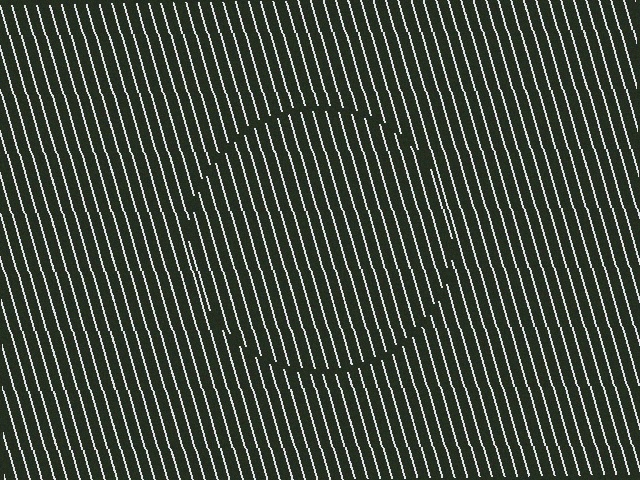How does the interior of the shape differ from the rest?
The interior of the shape contains the same grating, shifted by half a period — the contour is defined by the phase discontinuity where line-ends from the inner and outer gratings abut.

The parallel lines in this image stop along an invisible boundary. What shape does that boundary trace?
An illusory circle. The interior of the shape contains the same grating, shifted by half a period — the contour is defined by the phase discontinuity where line-ends from the inner and outer gratings abut.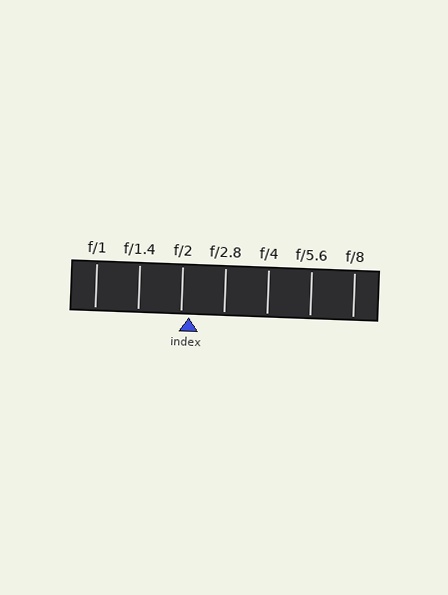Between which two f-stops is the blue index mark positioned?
The index mark is between f/2 and f/2.8.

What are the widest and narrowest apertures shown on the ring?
The widest aperture shown is f/1 and the narrowest is f/8.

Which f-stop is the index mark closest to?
The index mark is closest to f/2.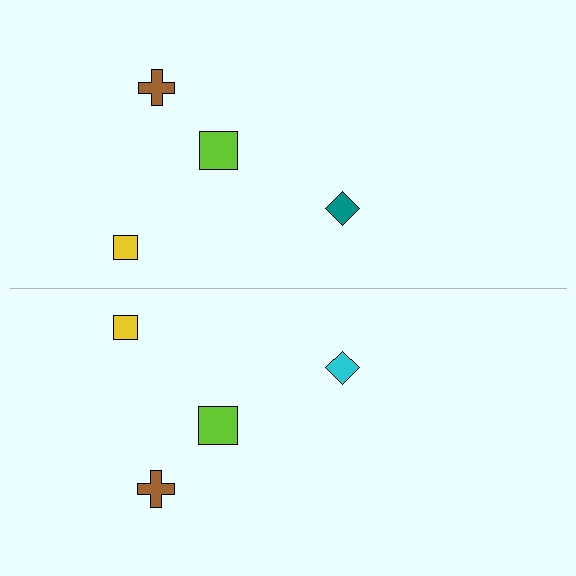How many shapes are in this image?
There are 8 shapes in this image.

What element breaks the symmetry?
The cyan diamond on the bottom side breaks the symmetry — its mirror counterpart is teal.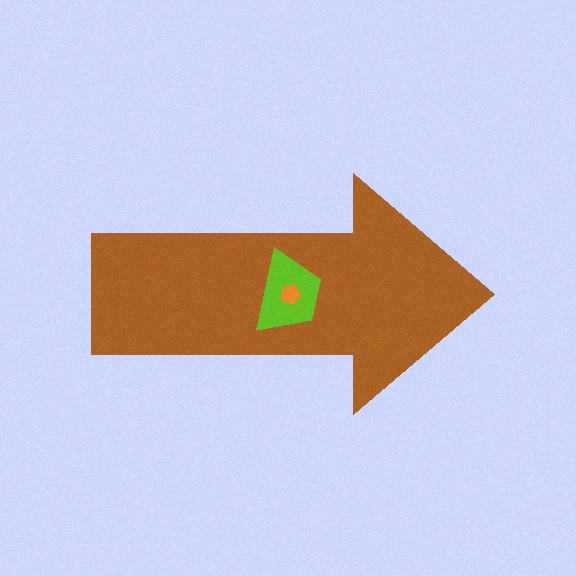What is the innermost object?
The orange pentagon.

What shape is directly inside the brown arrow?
The lime trapezoid.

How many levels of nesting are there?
3.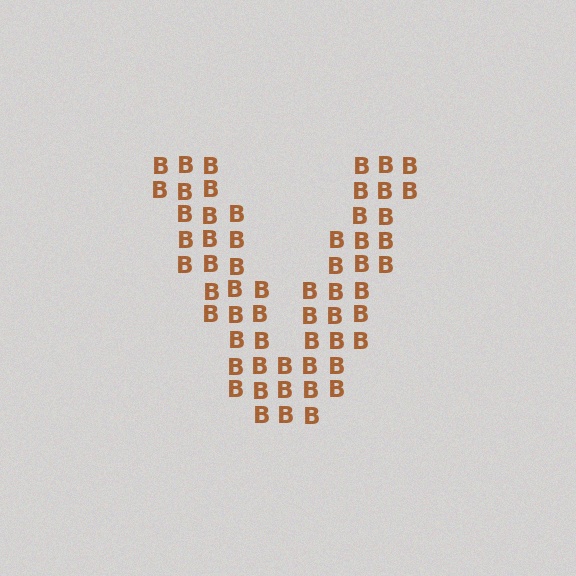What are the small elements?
The small elements are letter B's.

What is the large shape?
The large shape is the letter V.